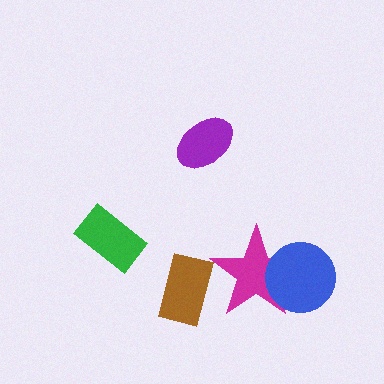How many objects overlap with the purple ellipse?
0 objects overlap with the purple ellipse.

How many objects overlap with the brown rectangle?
1 object overlaps with the brown rectangle.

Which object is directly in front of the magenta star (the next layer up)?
The brown rectangle is directly in front of the magenta star.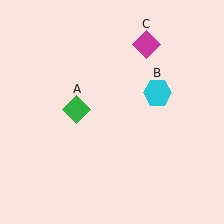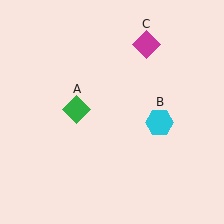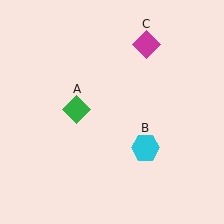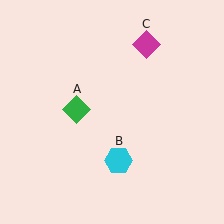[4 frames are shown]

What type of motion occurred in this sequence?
The cyan hexagon (object B) rotated clockwise around the center of the scene.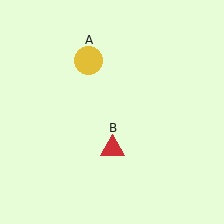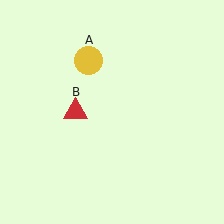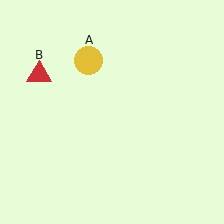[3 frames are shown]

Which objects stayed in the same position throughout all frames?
Yellow circle (object A) remained stationary.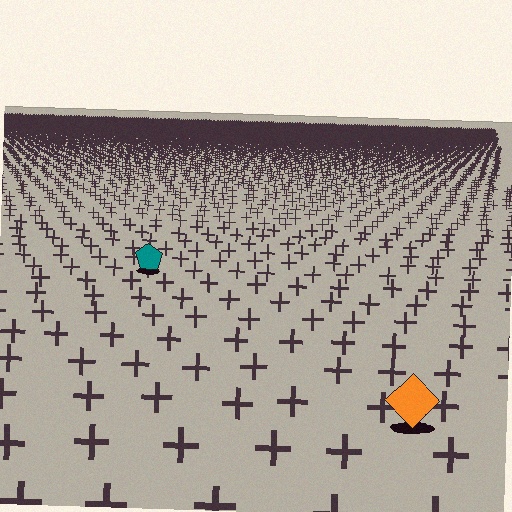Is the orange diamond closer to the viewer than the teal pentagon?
Yes. The orange diamond is closer — you can tell from the texture gradient: the ground texture is coarser near it.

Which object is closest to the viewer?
The orange diamond is closest. The texture marks near it are larger and more spread out.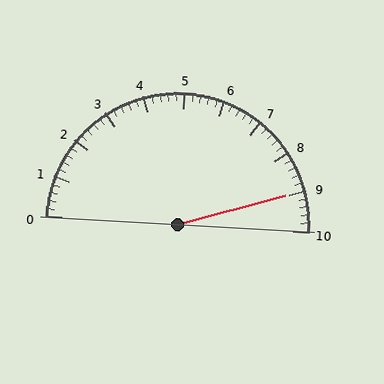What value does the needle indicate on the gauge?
The needle indicates approximately 9.0.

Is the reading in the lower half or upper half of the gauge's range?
The reading is in the upper half of the range (0 to 10).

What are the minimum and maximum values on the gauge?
The gauge ranges from 0 to 10.